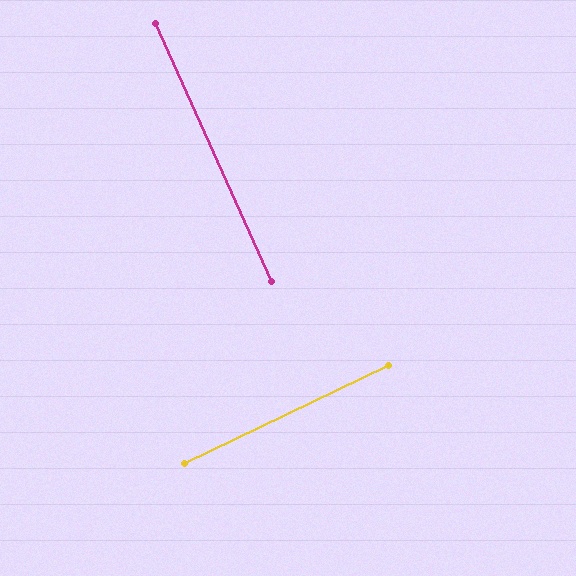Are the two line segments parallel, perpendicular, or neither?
Perpendicular — they meet at approximately 89°.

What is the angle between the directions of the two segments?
Approximately 89 degrees.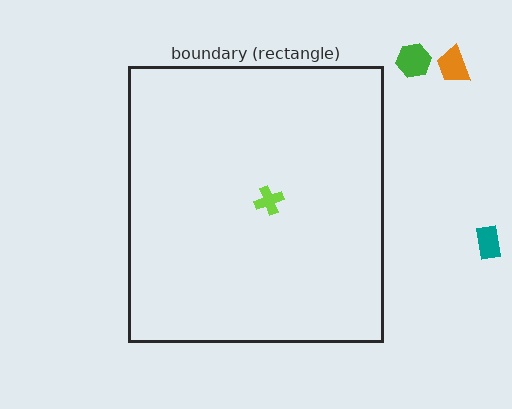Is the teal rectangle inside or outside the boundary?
Outside.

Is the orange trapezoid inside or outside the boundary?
Outside.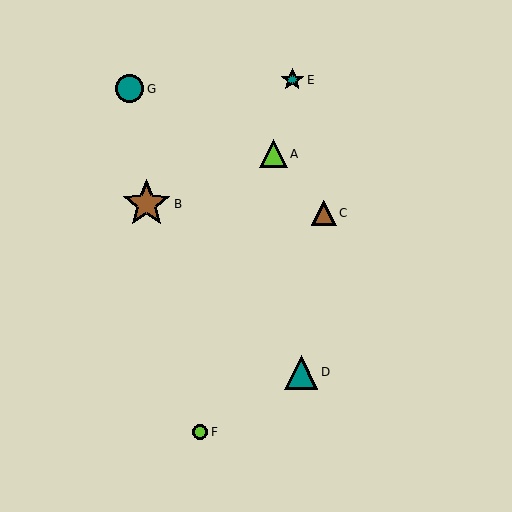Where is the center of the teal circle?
The center of the teal circle is at (129, 89).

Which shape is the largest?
The brown star (labeled B) is the largest.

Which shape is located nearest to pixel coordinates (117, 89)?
The teal circle (labeled G) at (129, 89) is nearest to that location.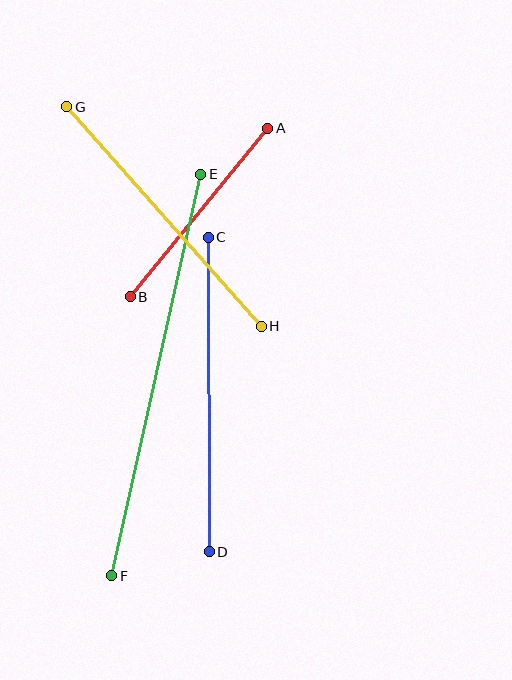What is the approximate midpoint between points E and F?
The midpoint is at approximately (156, 375) pixels.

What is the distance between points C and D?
The distance is approximately 314 pixels.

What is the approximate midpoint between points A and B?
The midpoint is at approximately (199, 212) pixels.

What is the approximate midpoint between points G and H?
The midpoint is at approximately (164, 216) pixels.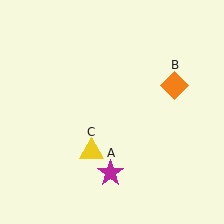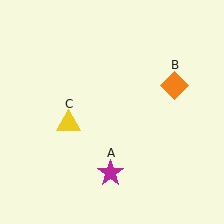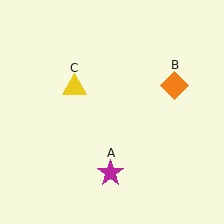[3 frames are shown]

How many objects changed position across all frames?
1 object changed position: yellow triangle (object C).